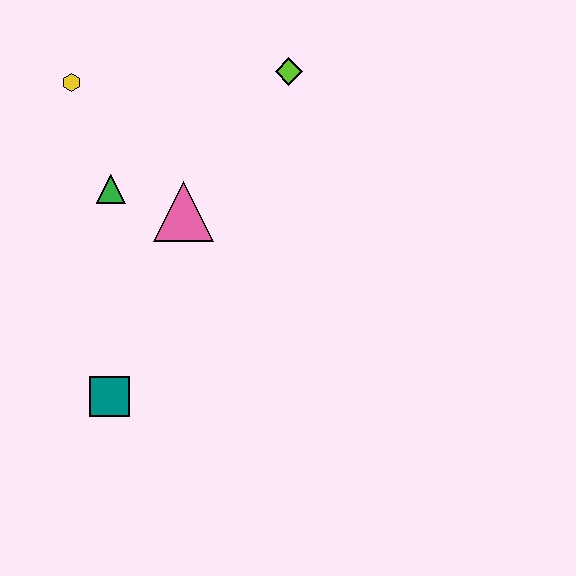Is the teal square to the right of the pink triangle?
No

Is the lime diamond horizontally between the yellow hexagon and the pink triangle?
No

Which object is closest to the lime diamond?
The pink triangle is closest to the lime diamond.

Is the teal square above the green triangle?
No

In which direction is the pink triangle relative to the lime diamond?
The pink triangle is below the lime diamond.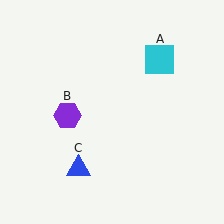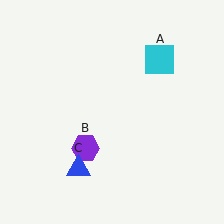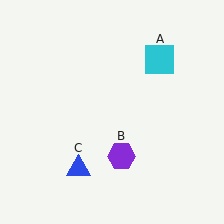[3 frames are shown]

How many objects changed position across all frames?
1 object changed position: purple hexagon (object B).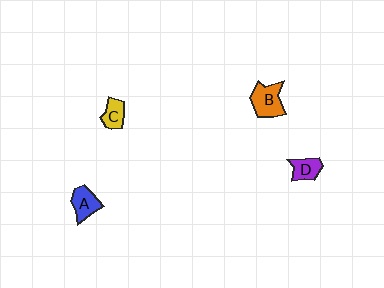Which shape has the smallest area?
Shape C (yellow).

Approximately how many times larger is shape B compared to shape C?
Approximately 1.6 times.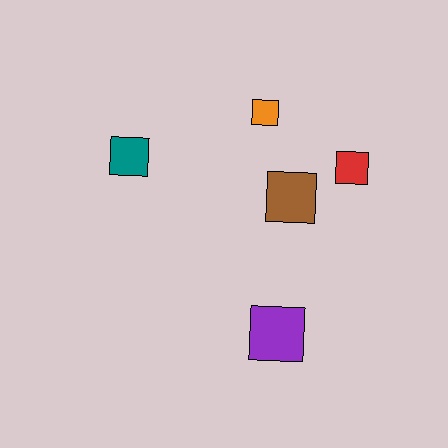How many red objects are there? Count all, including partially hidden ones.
There is 1 red object.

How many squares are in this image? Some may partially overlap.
There are 5 squares.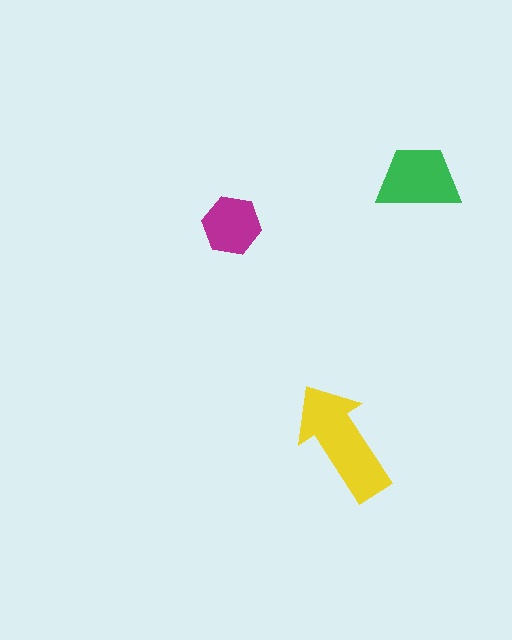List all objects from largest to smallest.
The yellow arrow, the green trapezoid, the magenta hexagon.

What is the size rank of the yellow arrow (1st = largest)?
1st.